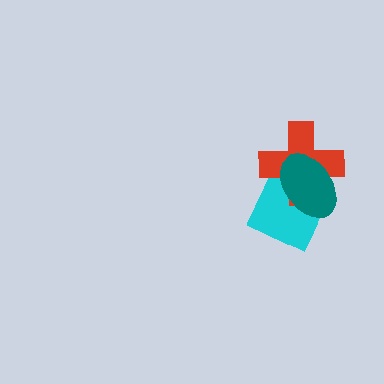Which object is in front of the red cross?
The teal ellipse is in front of the red cross.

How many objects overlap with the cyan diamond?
2 objects overlap with the cyan diamond.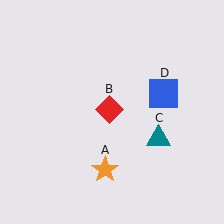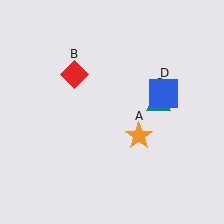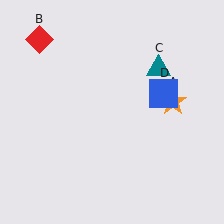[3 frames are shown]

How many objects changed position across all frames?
3 objects changed position: orange star (object A), red diamond (object B), teal triangle (object C).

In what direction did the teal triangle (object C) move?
The teal triangle (object C) moved up.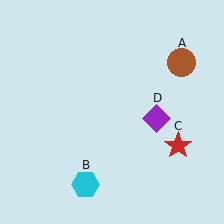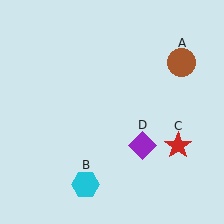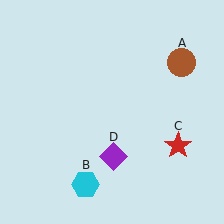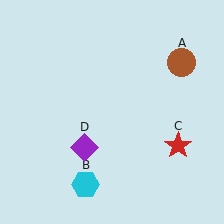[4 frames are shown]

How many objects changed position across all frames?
1 object changed position: purple diamond (object D).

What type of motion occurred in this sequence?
The purple diamond (object D) rotated clockwise around the center of the scene.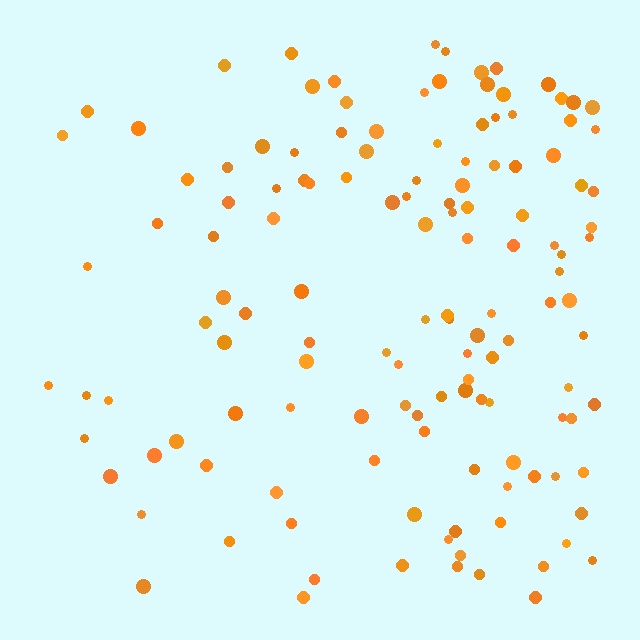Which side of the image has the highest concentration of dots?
The right.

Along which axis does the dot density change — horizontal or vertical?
Horizontal.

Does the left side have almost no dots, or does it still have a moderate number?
Still a moderate number, just noticeably fewer than the right.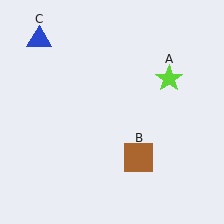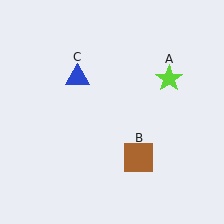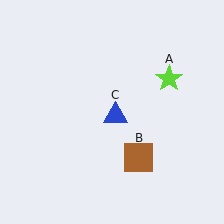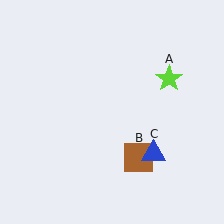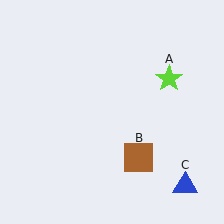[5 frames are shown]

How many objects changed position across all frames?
1 object changed position: blue triangle (object C).